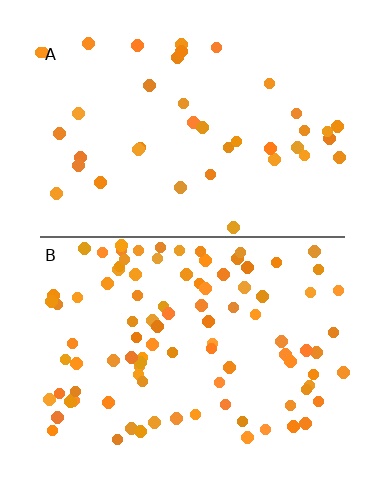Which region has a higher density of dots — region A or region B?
B (the bottom).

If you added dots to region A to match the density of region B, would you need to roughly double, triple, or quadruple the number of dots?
Approximately double.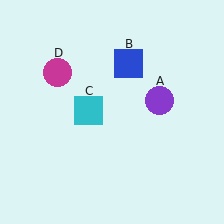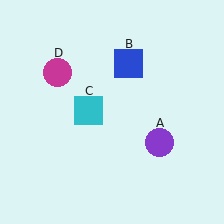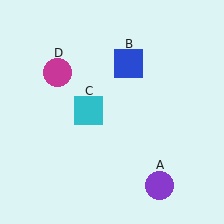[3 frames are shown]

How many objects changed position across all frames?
1 object changed position: purple circle (object A).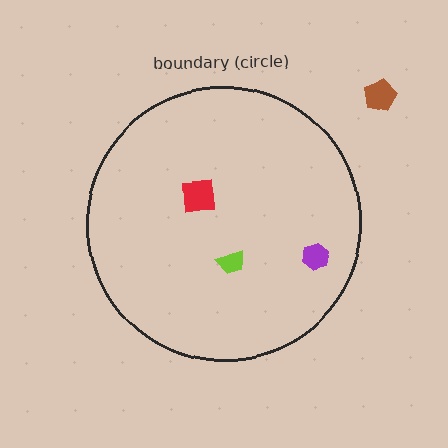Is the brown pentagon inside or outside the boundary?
Outside.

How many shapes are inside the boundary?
3 inside, 1 outside.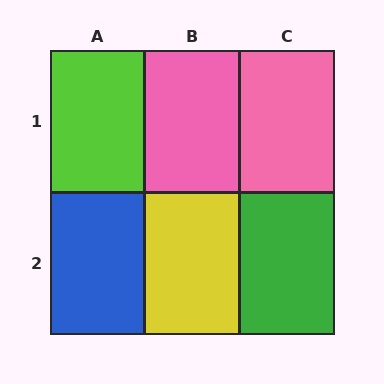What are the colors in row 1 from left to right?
Lime, pink, pink.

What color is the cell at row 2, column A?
Blue.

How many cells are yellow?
1 cell is yellow.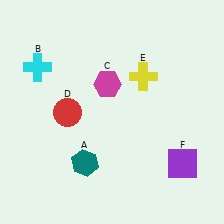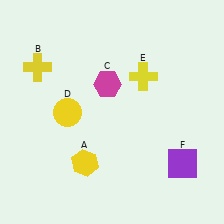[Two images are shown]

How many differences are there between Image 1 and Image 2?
There are 3 differences between the two images.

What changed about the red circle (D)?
In Image 1, D is red. In Image 2, it changed to yellow.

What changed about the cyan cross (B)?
In Image 1, B is cyan. In Image 2, it changed to yellow.